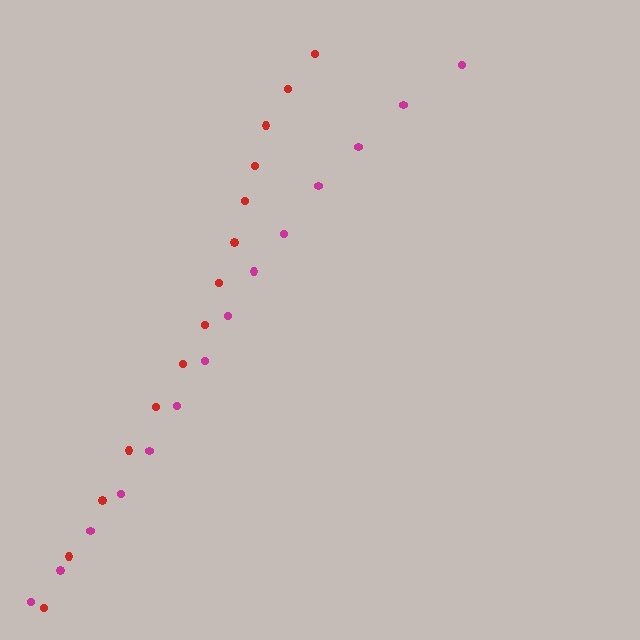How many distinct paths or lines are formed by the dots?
There are 2 distinct paths.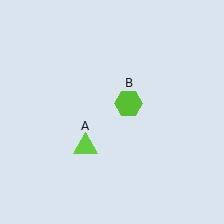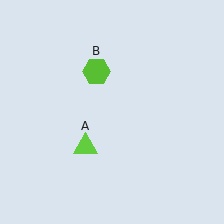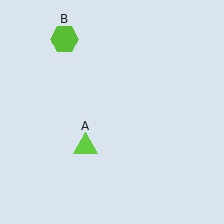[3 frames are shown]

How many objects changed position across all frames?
1 object changed position: lime hexagon (object B).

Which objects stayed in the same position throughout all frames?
Lime triangle (object A) remained stationary.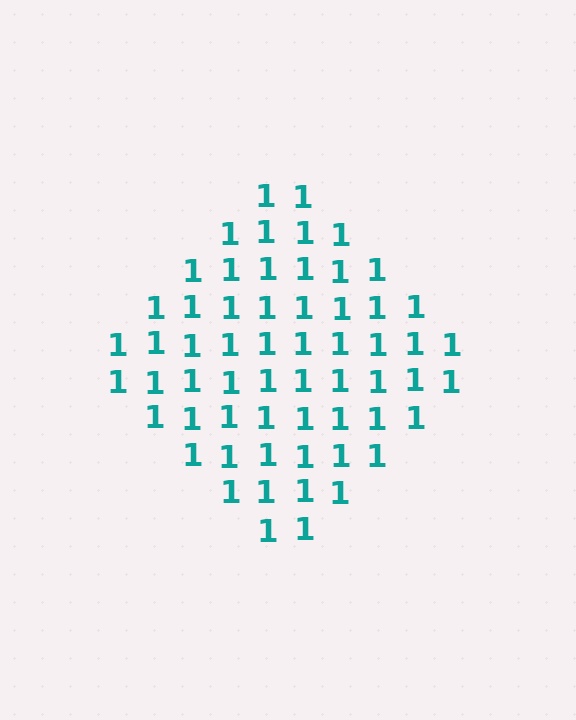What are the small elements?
The small elements are digit 1's.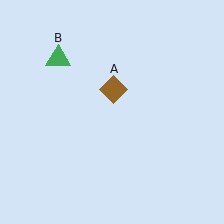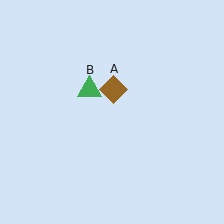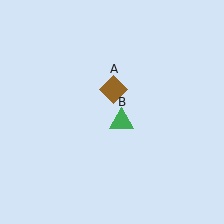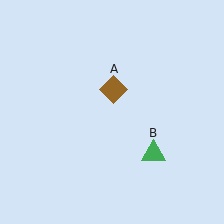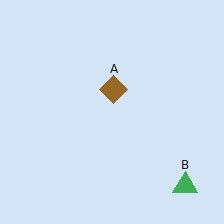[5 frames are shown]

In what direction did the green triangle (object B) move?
The green triangle (object B) moved down and to the right.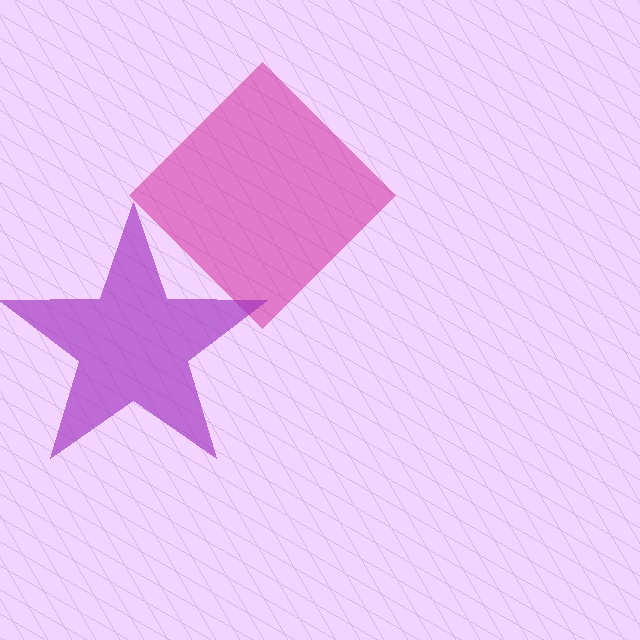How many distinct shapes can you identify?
There are 2 distinct shapes: a magenta diamond, a purple star.